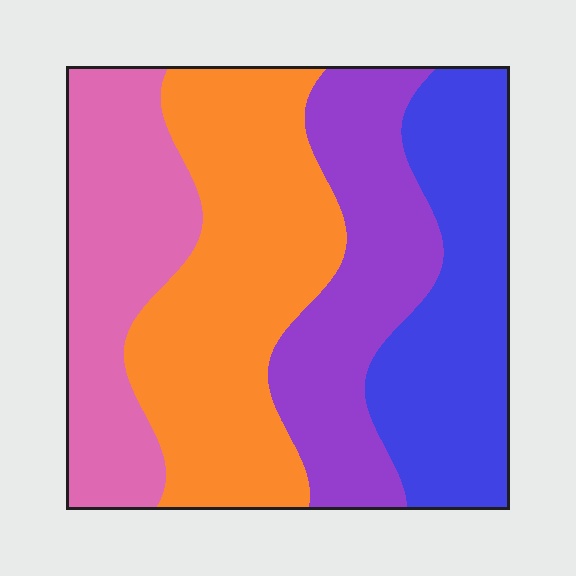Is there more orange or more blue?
Orange.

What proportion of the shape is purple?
Purple covers roughly 20% of the shape.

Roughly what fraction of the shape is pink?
Pink covers around 20% of the shape.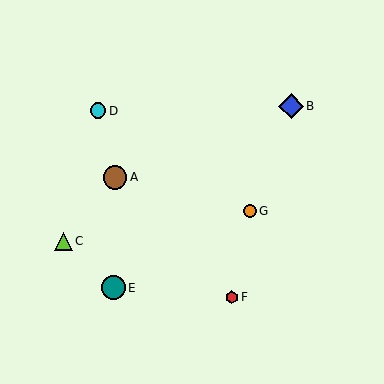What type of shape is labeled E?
Shape E is a teal circle.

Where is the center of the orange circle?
The center of the orange circle is at (250, 211).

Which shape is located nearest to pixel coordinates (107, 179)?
The brown circle (labeled A) at (115, 177) is nearest to that location.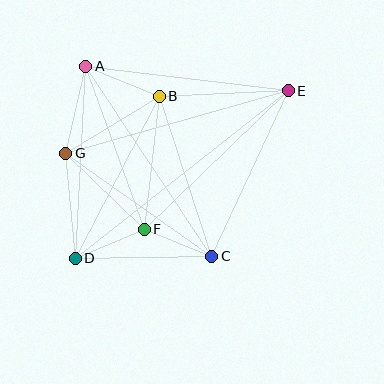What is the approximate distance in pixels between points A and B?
The distance between A and B is approximately 79 pixels.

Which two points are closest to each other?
Points C and F are closest to each other.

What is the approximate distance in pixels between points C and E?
The distance between C and E is approximately 182 pixels.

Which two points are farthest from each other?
Points D and E are farthest from each other.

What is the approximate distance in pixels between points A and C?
The distance between A and C is approximately 228 pixels.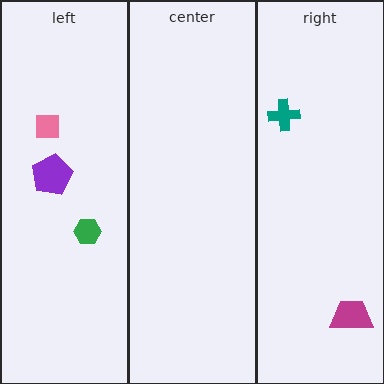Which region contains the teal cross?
The right region.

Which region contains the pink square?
The left region.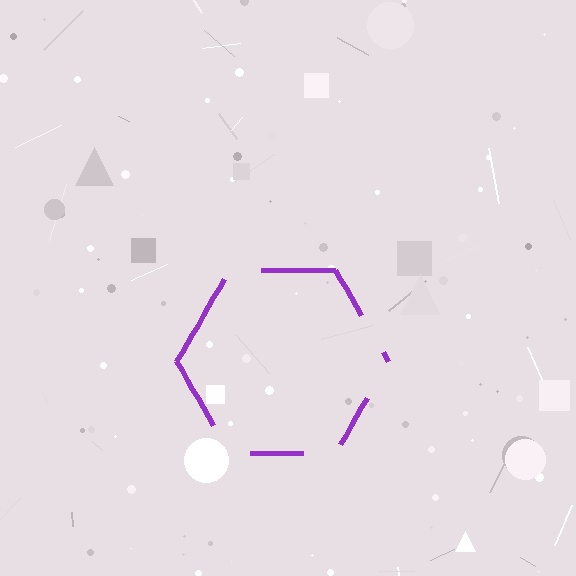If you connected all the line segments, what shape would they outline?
They would outline a hexagon.